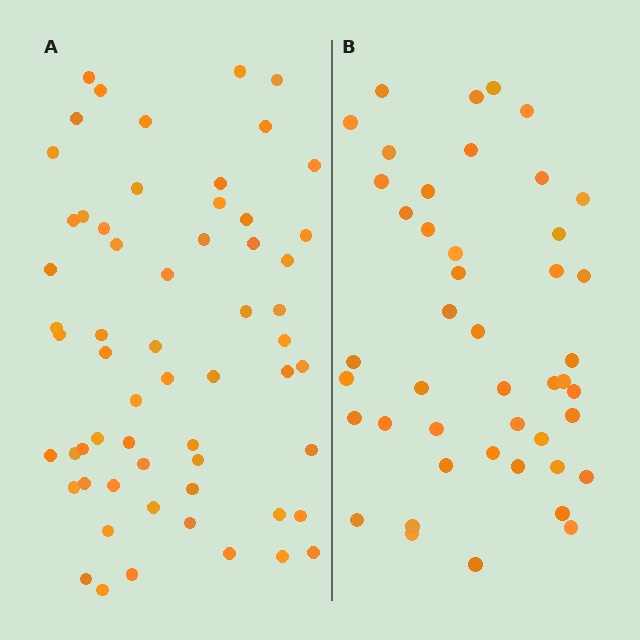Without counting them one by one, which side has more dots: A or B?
Region A (the left region) has more dots.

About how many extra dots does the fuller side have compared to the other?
Region A has approximately 15 more dots than region B.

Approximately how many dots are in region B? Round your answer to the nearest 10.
About 40 dots. (The exact count is 45, which rounds to 40.)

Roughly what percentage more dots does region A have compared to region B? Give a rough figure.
About 35% more.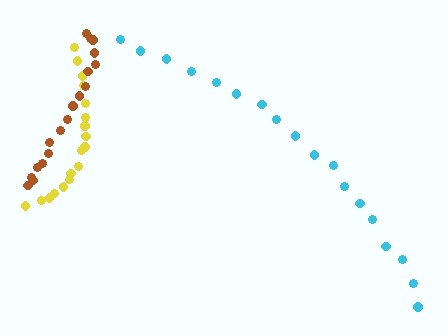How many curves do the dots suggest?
There are 3 distinct paths.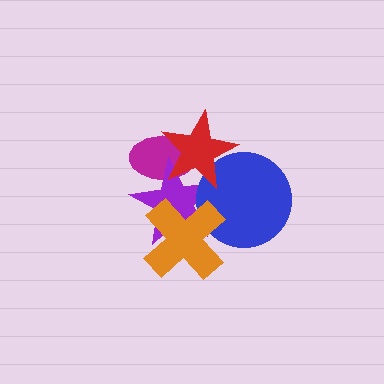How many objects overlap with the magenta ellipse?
2 objects overlap with the magenta ellipse.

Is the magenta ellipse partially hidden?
Yes, it is partially covered by another shape.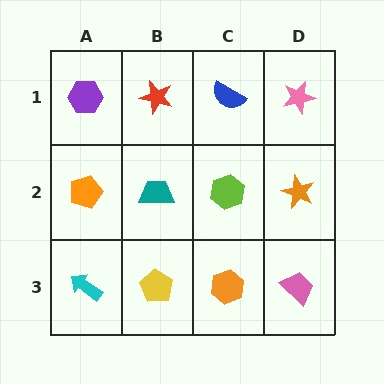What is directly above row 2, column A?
A purple hexagon.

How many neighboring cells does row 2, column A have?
3.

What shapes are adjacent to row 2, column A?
A purple hexagon (row 1, column A), a cyan arrow (row 3, column A), a teal trapezoid (row 2, column B).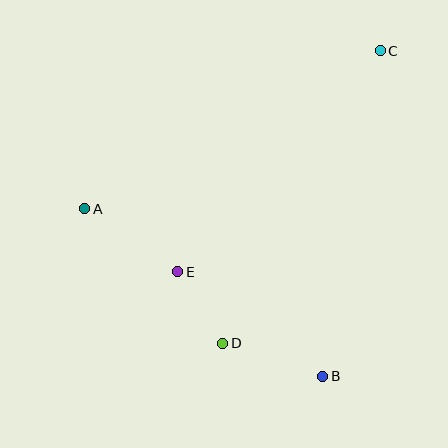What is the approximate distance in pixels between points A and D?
The distance between A and D is approximately 193 pixels.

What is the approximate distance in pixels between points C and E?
The distance between C and E is approximately 300 pixels.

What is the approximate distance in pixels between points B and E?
The distance between B and E is approximately 179 pixels.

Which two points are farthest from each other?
Points A and C are farthest from each other.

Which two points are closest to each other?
Points D and E are closest to each other.